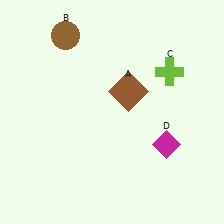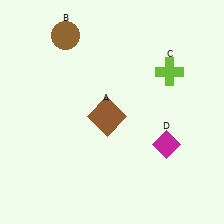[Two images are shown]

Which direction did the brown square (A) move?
The brown square (A) moved down.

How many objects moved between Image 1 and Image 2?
1 object moved between the two images.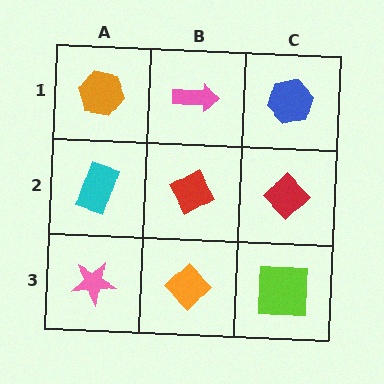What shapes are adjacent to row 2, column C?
A blue hexagon (row 1, column C), a lime square (row 3, column C), a red diamond (row 2, column B).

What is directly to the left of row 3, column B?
A pink star.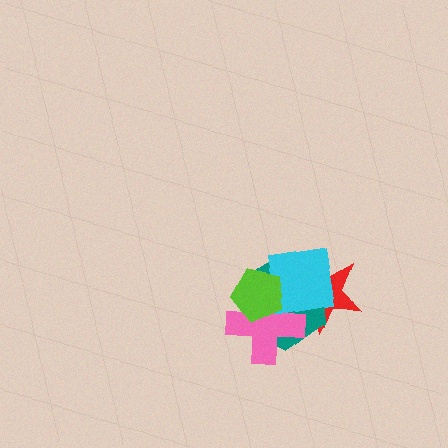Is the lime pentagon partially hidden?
No, no other shape covers it.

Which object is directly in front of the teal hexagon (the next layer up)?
The pink cross is directly in front of the teal hexagon.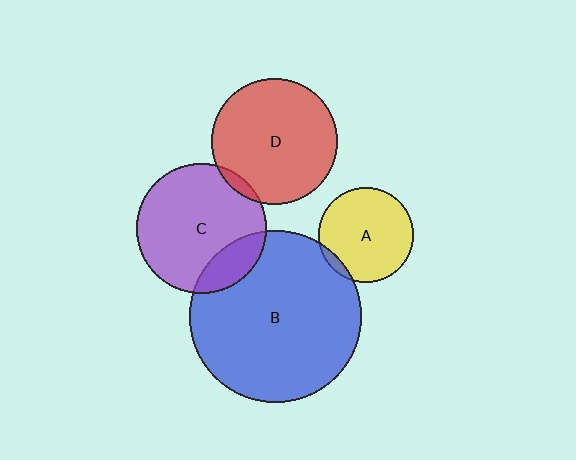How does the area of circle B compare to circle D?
Approximately 1.9 times.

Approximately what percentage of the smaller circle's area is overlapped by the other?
Approximately 20%.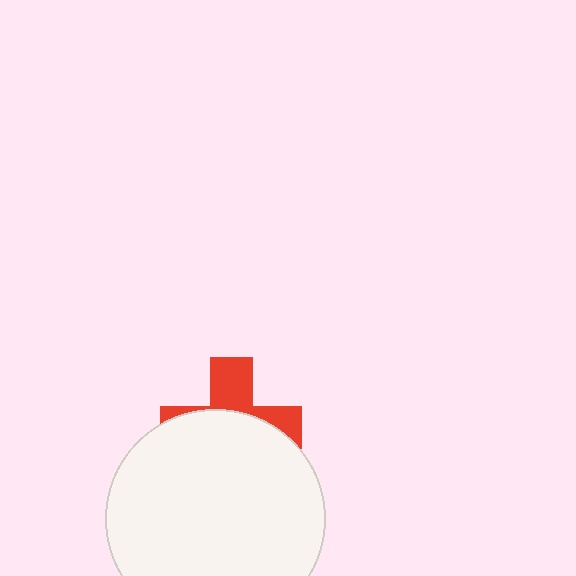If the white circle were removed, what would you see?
You would see the complete red cross.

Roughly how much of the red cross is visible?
A small part of it is visible (roughly 38%).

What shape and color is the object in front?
The object in front is a white circle.